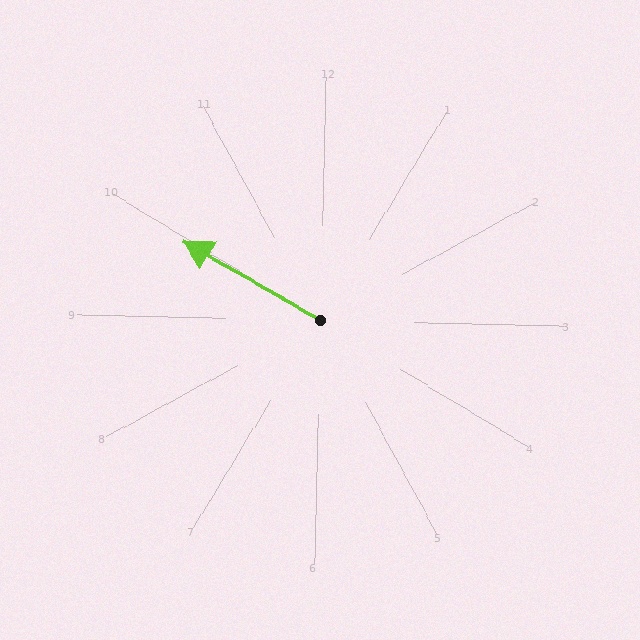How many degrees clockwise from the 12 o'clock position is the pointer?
Approximately 299 degrees.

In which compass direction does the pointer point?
Northwest.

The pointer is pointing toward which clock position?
Roughly 10 o'clock.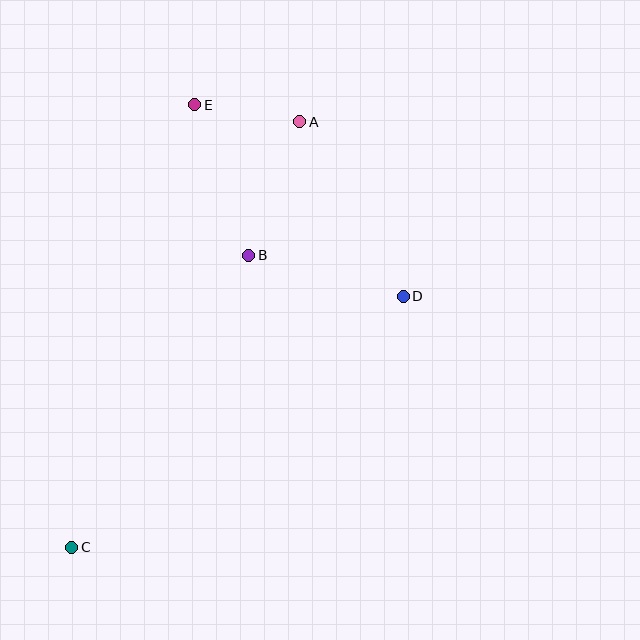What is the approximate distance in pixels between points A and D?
The distance between A and D is approximately 203 pixels.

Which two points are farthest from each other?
Points A and C are farthest from each other.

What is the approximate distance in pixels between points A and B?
The distance between A and B is approximately 143 pixels.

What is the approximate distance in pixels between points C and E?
The distance between C and E is approximately 459 pixels.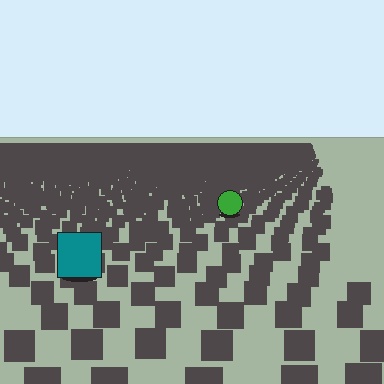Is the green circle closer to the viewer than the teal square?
No. The teal square is closer — you can tell from the texture gradient: the ground texture is coarser near it.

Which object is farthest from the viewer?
The green circle is farthest from the viewer. It appears smaller and the ground texture around it is denser.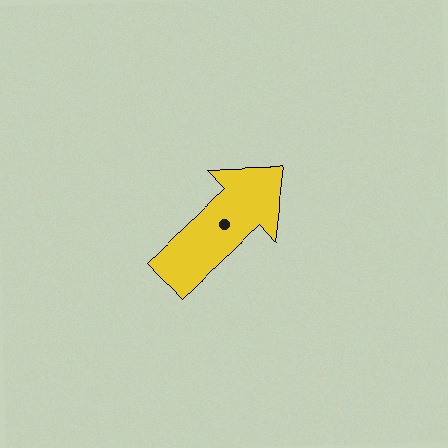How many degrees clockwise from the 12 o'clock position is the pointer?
Approximately 47 degrees.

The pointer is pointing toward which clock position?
Roughly 2 o'clock.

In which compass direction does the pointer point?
Northeast.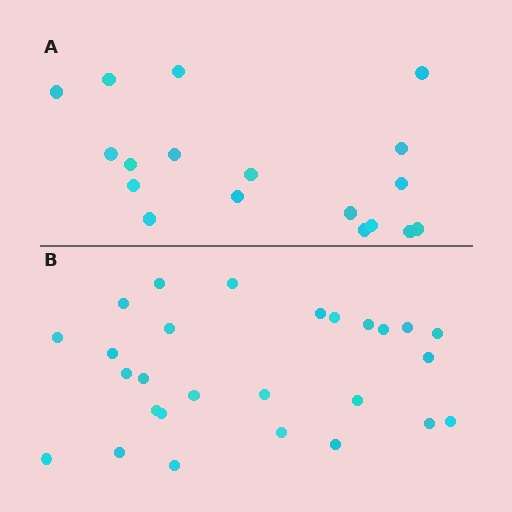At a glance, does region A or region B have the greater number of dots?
Region B (the bottom region) has more dots.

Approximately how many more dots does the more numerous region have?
Region B has roughly 8 or so more dots than region A.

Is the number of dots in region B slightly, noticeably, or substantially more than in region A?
Region B has substantially more. The ratio is roughly 1.5 to 1.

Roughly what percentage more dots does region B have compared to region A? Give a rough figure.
About 50% more.